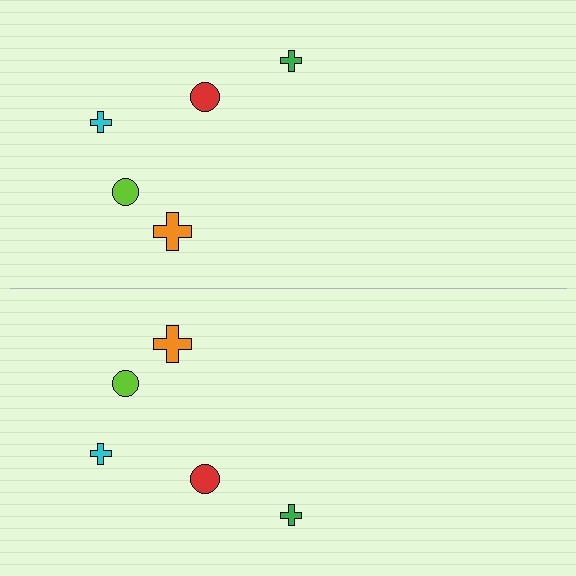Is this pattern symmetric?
Yes, this pattern has bilateral (reflection) symmetry.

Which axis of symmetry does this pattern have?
The pattern has a horizontal axis of symmetry running through the center of the image.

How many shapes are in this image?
There are 10 shapes in this image.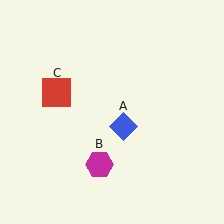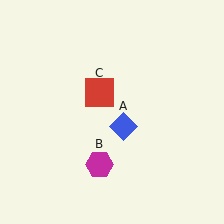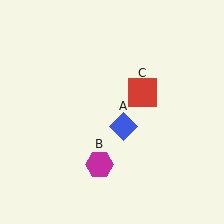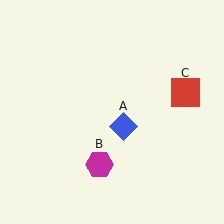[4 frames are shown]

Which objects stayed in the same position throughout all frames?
Blue diamond (object A) and magenta hexagon (object B) remained stationary.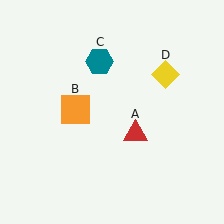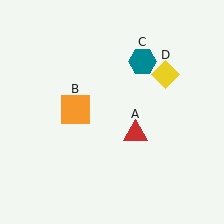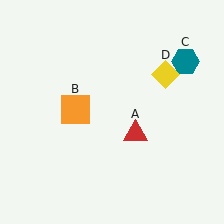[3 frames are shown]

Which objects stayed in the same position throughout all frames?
Red triangle (object A) and orange square (object B) and yellow diamond (object D) remained stationary.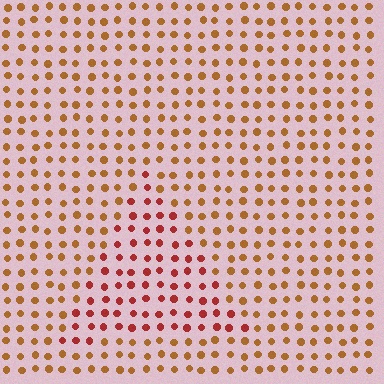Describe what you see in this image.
The image is filled with small brown elements in a uniform arrangement. A triangle-shaped region is visible where the elements are tinted to a slightly different hue, forming a subtle color boundary.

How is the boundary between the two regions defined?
The boundary is defined purely by a slight shift in hue (about 32 degrees). Spacing, size, and orientation are identical on both sides.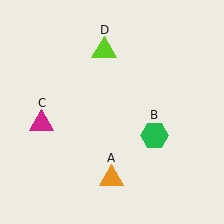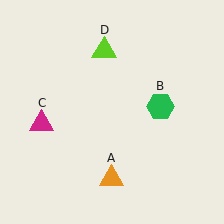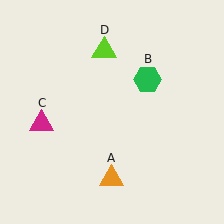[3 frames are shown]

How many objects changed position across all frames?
1 object changed position: green hexagon (object B).